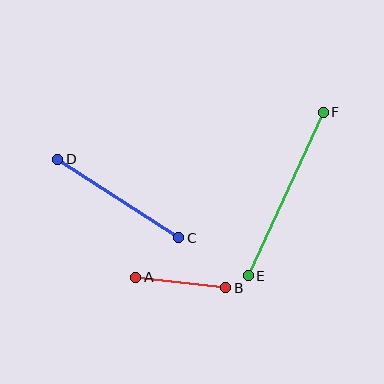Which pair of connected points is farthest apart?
Points E and F are farthest apart.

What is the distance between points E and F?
The distance is approximately 180 pixels.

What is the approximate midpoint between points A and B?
The midpoint is at approximately (181, 282) pixels.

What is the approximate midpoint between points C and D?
The midpoint is at approximately (118, 199) pixels.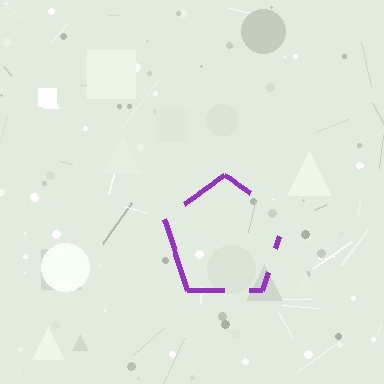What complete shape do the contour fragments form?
The contour fragments form a pentagon.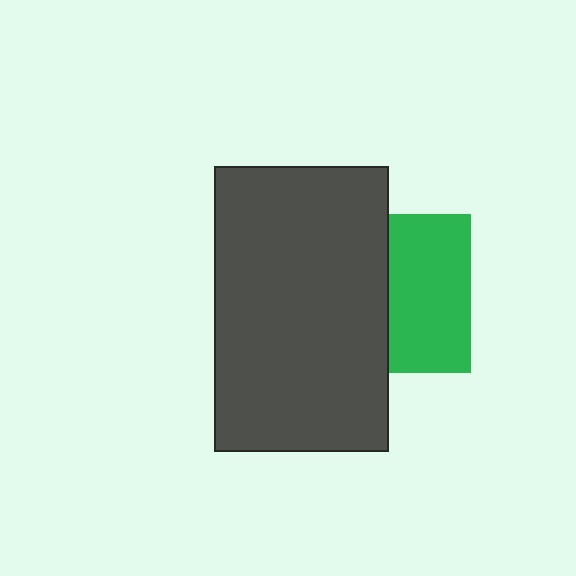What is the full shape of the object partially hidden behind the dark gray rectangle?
The partially hidden object is a green square.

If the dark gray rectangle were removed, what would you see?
You would see the complete green square.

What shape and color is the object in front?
The object in front is a dark gray rectangle.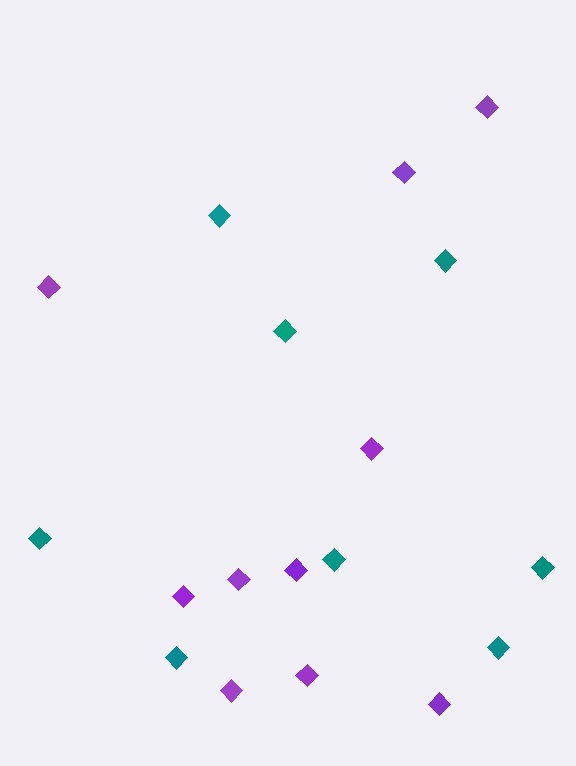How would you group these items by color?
There are 2 groups: one group of purple diamonds (10) and one group of teal diamonds (8).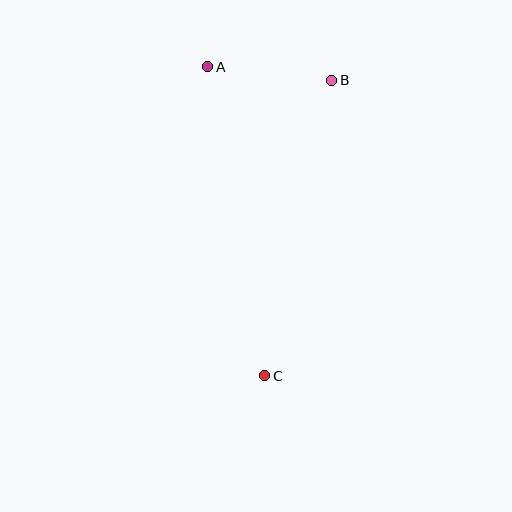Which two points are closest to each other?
Points A and B are closest to each other.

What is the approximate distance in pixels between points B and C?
The distance between B and C is approximately 303 pixels.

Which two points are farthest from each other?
Points A and C are farthest from each other.